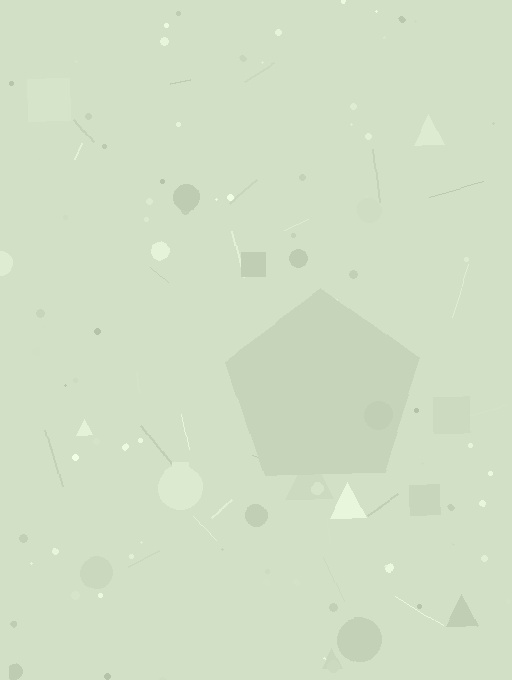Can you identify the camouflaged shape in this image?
The camouflaged shape is a pentagon.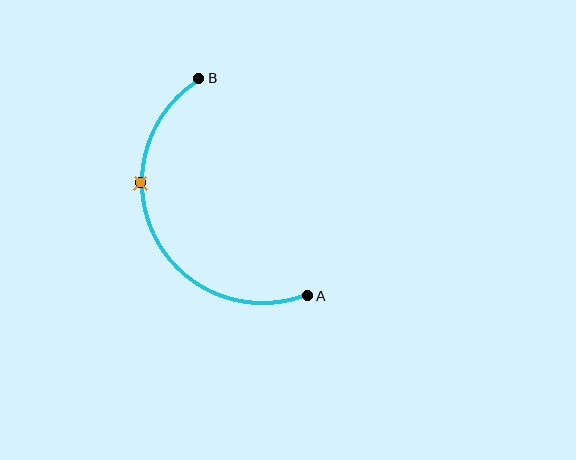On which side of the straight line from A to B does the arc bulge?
The arc bulges to the left of the straight line connecting A and B.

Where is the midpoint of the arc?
The arc midpoint is the point on the curve farthest from the straight line joining A and B. It sits to the left of that line.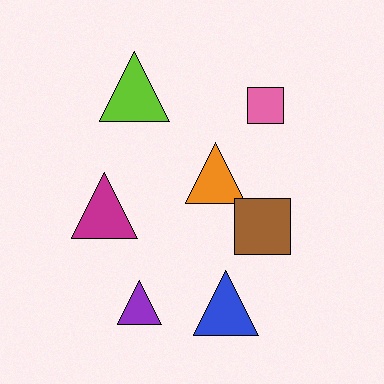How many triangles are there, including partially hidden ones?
There are 5 triangles.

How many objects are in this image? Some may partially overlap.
There are 7 objects.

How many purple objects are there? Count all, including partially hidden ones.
There is 1 purple object.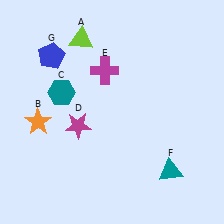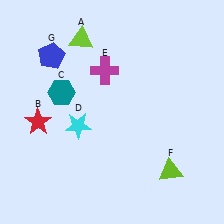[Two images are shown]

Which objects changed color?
B changed from orange to red. D changed from magenta to cyan. F changed from teal to lime.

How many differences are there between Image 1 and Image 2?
There are 3 differences between the two images.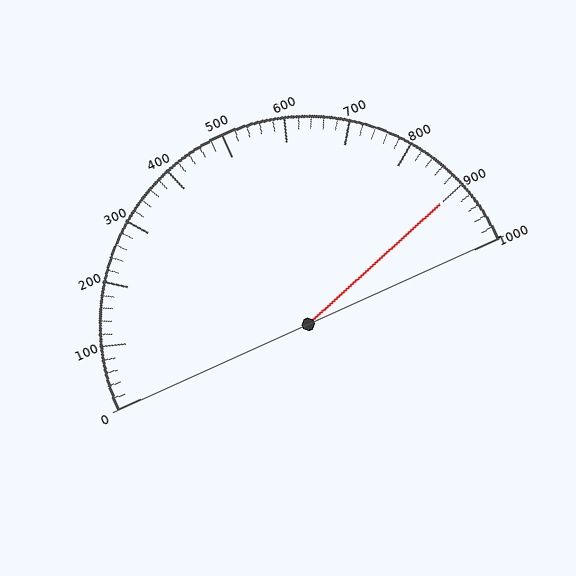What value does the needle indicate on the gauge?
The needle indicates approximately 900.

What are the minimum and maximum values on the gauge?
The gauge ranges from 0 to 1000.